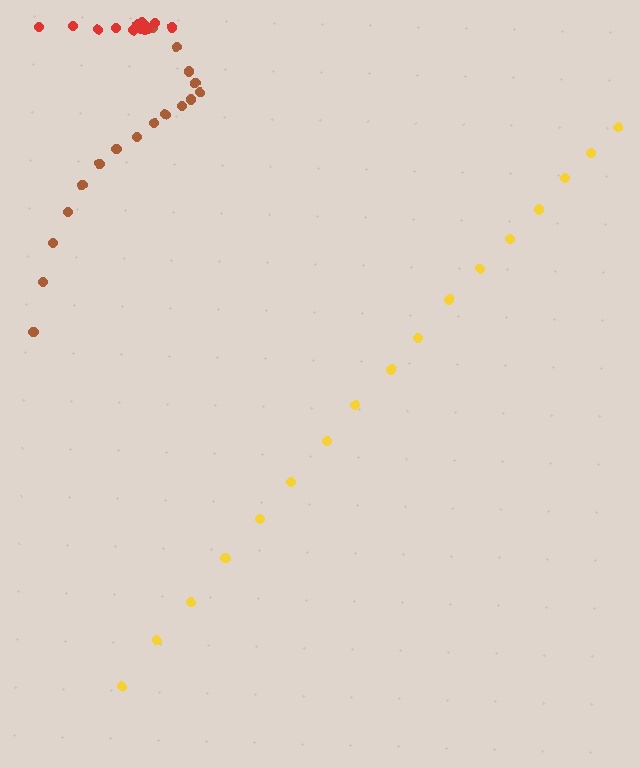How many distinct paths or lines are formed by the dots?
There are 3 distinct paths.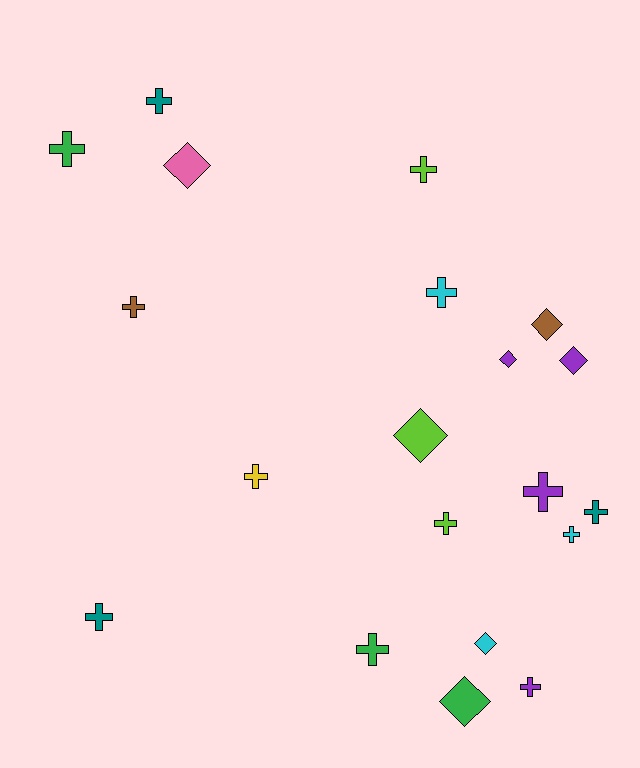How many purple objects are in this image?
There are 4 purple objects.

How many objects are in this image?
There are 20 objects.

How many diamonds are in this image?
There are 7 diamonds.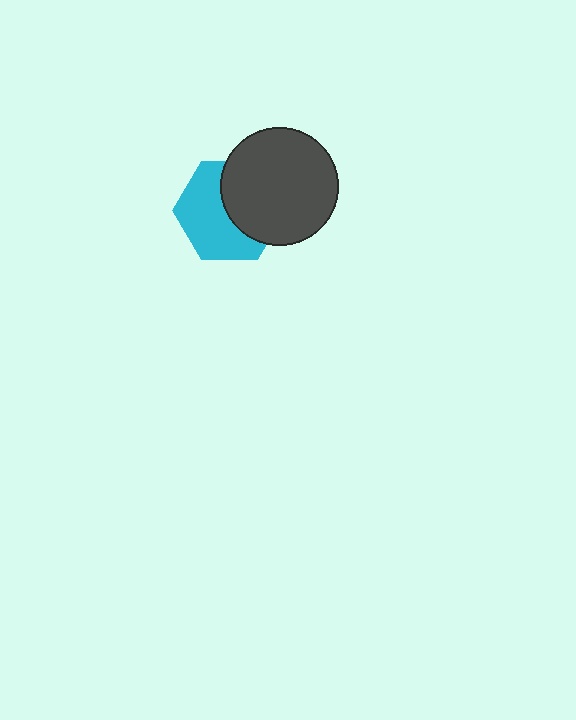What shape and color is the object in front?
The object in front is a dark gray circle.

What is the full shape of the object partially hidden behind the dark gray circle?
The partially hidden object is a cyan hexagon.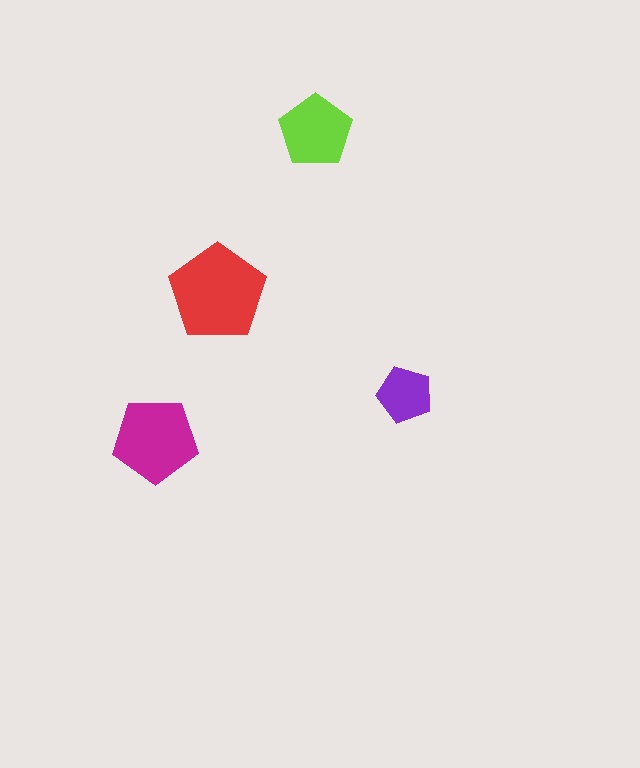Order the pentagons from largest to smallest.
the red one, the magenta one, the lime one, the purple one.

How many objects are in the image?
There are 4 objects in the image.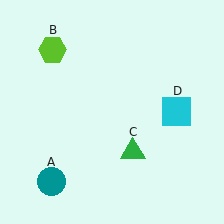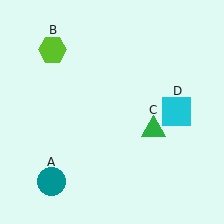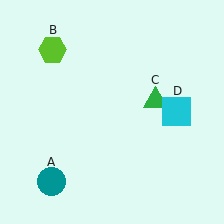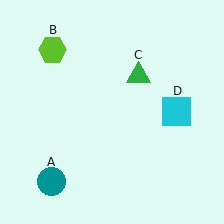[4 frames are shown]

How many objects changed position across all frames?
1 object changed position: green triangle (object C).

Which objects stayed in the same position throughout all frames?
Teal circle (object A) and lime hexagon (object B) and cyan square (object D) remained stationary.